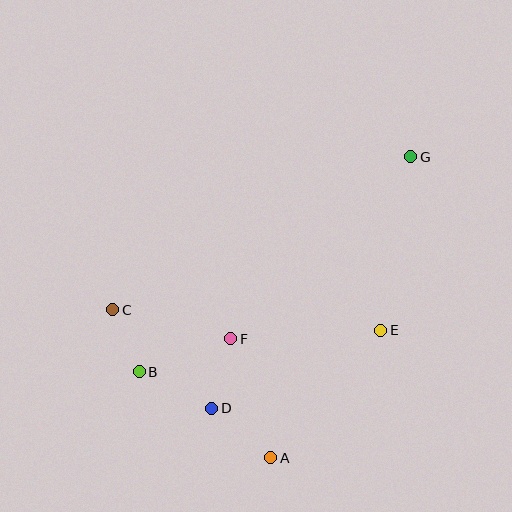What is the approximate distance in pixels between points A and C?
The distance between A and C is approximately 216 pixels.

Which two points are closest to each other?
Points B and C are closest to each other.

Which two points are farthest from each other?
Points B and G are farthest from each other.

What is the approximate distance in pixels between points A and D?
The distance between A and D is approximately 77 pixels.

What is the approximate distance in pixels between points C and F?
The distance between C and F is approximately 121 pixels.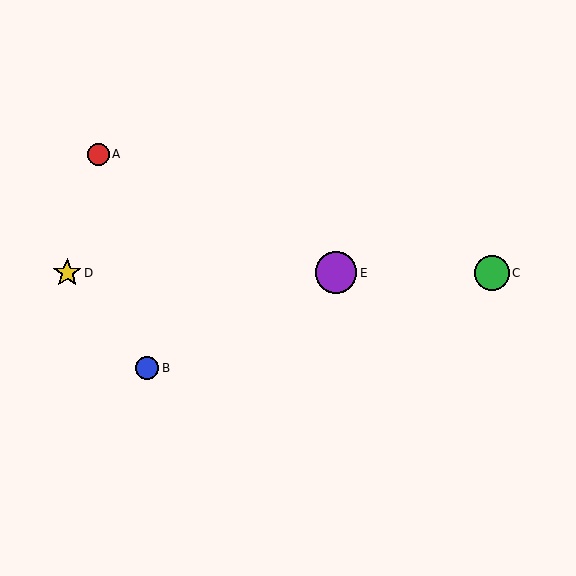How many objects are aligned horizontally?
3 objects (C, D, E) are aligned horizontally.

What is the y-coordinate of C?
Object C is at y≈273.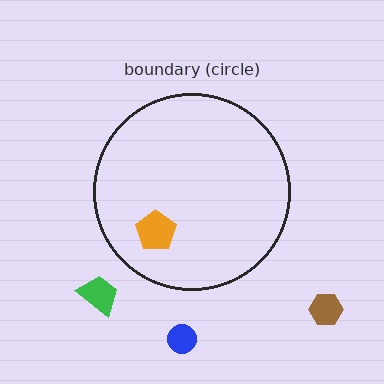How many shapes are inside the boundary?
1 inside, 3 outside.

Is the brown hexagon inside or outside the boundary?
Outside.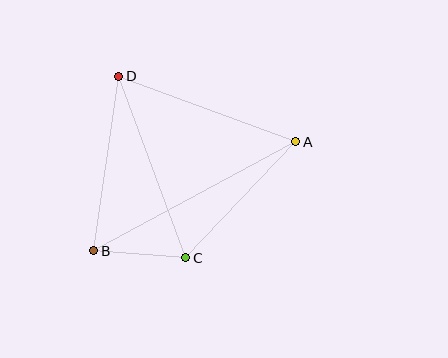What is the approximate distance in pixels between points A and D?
The distance between A and D is approximately 189 pixels.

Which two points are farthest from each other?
Points A and B are farthest from each other.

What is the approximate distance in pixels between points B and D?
The distance between B and D is approximately 176 pixels.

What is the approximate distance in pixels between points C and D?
The distance between C and D is approximately 194 pixels.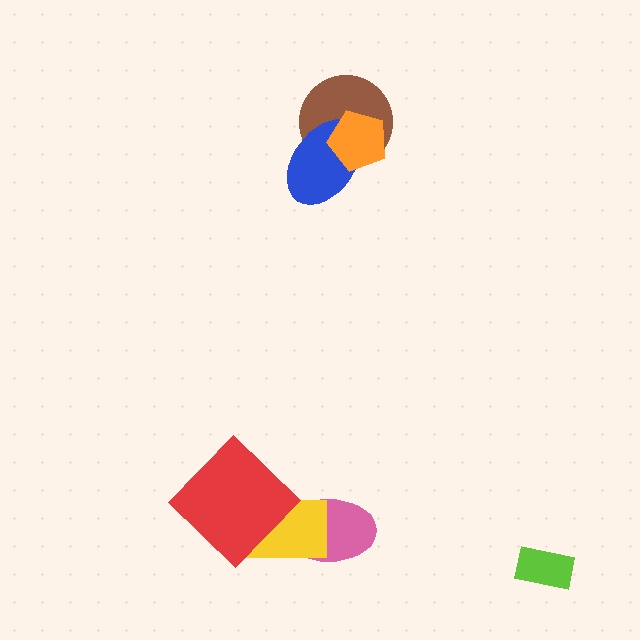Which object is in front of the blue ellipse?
The orange pentagon is in front of the blue ellipse.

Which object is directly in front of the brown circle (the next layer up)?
The blue ellipse is directly in front of the brown circle.